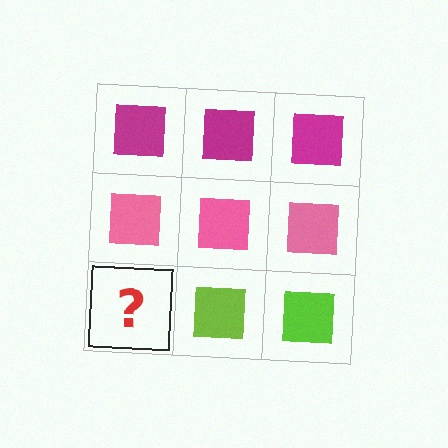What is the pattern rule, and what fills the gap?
The rule is that each row has a consistent color. The gap should be filled with a lime square.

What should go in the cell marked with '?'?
The missing cell should contain a lime square.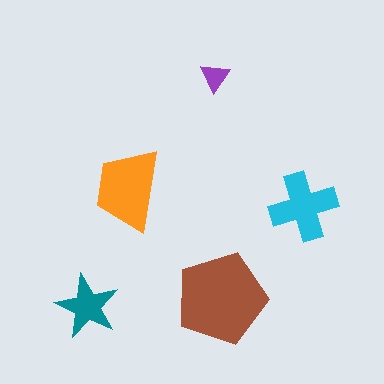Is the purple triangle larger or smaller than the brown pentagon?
Smaller.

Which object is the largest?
The brown pentagon.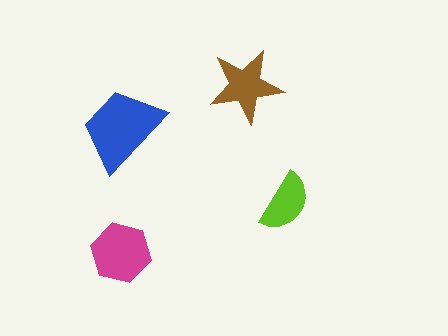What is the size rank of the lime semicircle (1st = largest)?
4th.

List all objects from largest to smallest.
The blue trapezoid, the magenta hexagon, the brown star, the lime semicircle.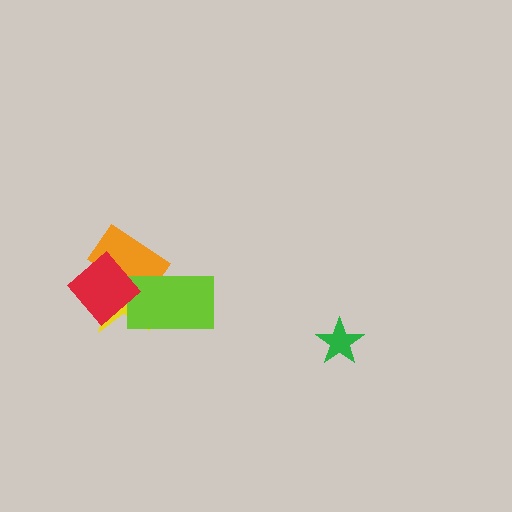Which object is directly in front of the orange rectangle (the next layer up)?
The lime rectangle is directly in front of the orange rectangle.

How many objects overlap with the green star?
0 objects overlap with the green star.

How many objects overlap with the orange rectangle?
3 objects overlap with the orange rectangle.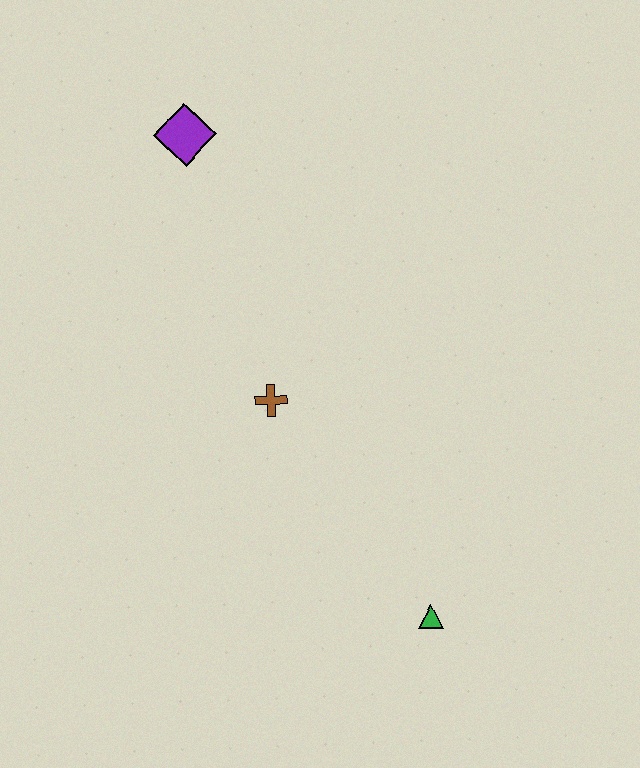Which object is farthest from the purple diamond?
The green triangle is farthest from the purple diamond.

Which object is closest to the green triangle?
The brown cross is closest to the green triangle.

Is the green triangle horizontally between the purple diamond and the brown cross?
No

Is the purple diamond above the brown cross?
Yes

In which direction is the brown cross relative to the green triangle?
The brown cross is above the green triangle.